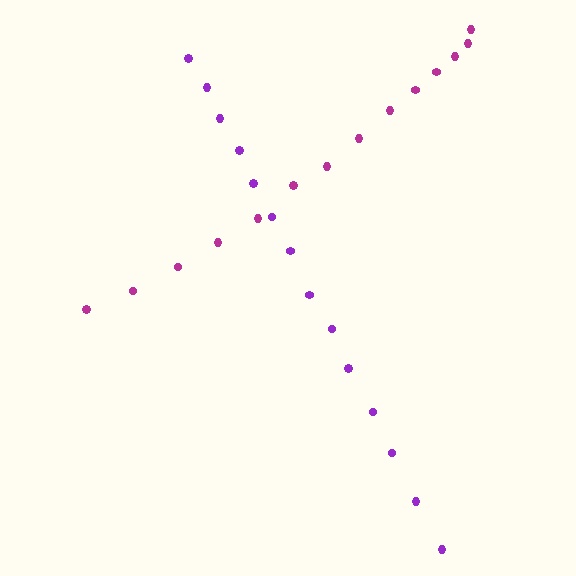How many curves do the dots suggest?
There are 2 distinct paths.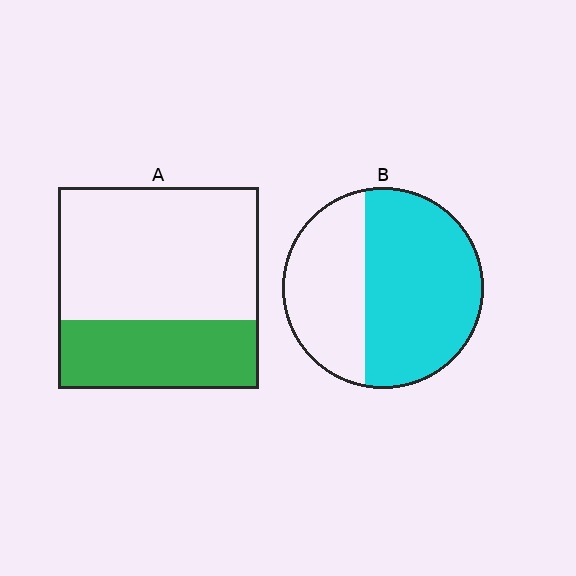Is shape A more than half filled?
No.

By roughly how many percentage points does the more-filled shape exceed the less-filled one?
By roughly 25 percentage points (B over A).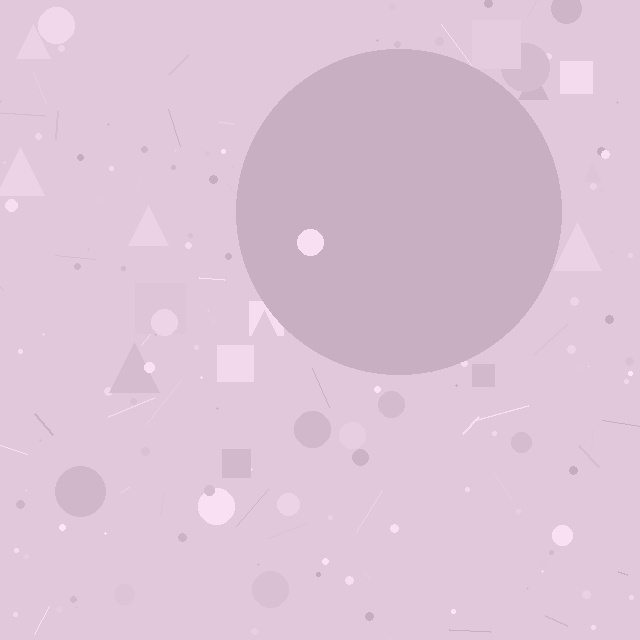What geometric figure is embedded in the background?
A circle is embedded in the background.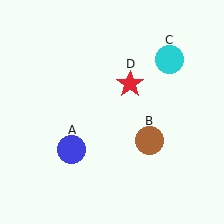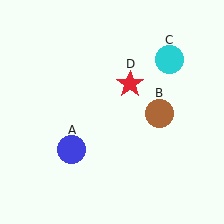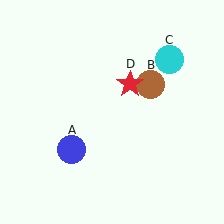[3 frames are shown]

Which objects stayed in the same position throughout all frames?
Blue circle (object A) and cyan circle (object C) and red star (object D) remained stationary.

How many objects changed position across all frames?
1 object changed position: brown circle (object B).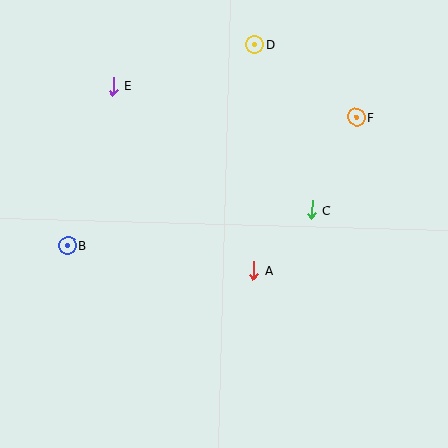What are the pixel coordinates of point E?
Point E is at (113, 86).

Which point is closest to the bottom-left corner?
Point B is closest to the bottom-left corner.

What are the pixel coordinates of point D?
Point D is at (255, 44).